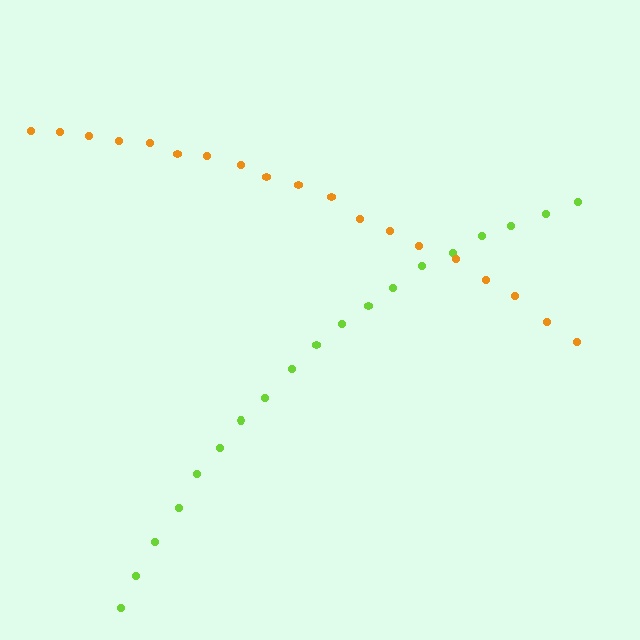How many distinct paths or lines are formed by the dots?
There are 2 distinct paths.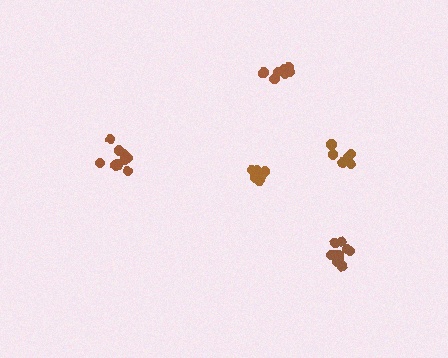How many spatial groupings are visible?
There are 5 spatial groupings.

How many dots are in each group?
Group 1: 9 dots, Group 2: 7 dots, Group 3: 6 dots, Group 4: 12 dots, Group 5: 9 dots (43 total).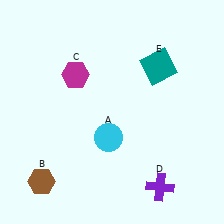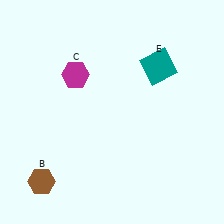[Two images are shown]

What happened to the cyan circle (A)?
The cyan circle (A) was removed in Image 2. It was in the bottom-left area of Image 1.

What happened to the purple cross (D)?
The purple cross (D) was removed in Image 2. It was in the bottom-right area of Image 1.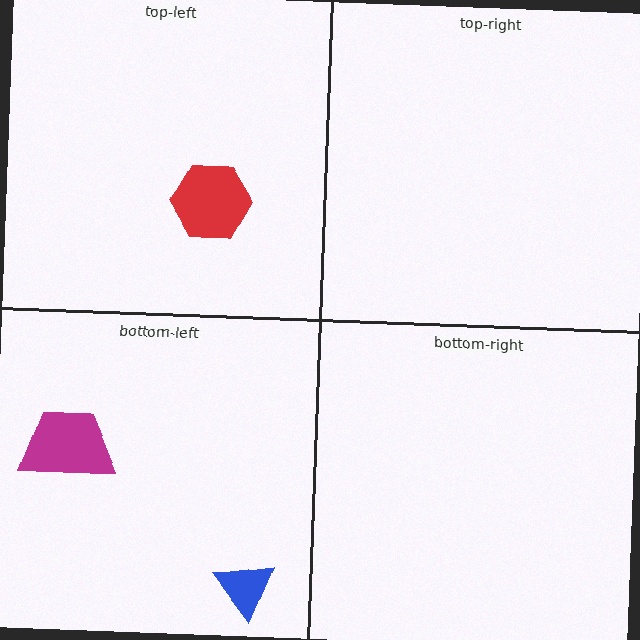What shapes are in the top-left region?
The red hexagon.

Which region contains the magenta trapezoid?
The bottom-left region.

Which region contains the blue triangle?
The bottom-left region.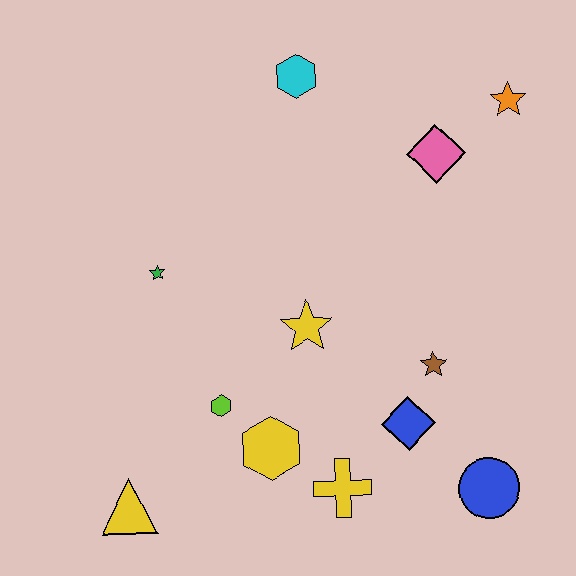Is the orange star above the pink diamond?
Yes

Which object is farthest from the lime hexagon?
The orange star is farthest from the lime hexagon.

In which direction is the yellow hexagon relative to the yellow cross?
The yellow hexagon is to the left of the yellow cross.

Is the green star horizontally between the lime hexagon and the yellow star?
No